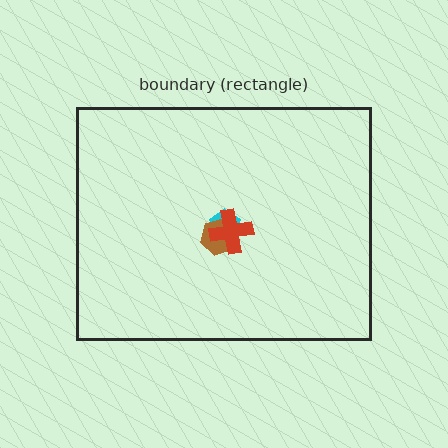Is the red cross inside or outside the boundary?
Inside.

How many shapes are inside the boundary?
3 inside, 0 outside.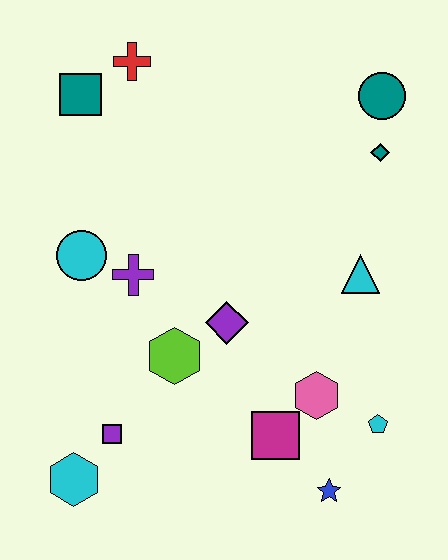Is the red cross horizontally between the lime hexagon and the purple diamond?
No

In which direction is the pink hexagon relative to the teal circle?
The pink hexagon is below the teal circle.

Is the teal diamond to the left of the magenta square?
No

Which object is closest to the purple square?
The cyan hexagon is closest to the purple square.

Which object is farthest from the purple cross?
The teal circle is farthest from the purple cross.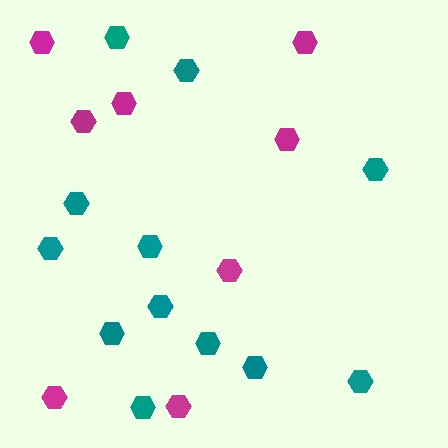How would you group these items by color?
There are 2 groups: one group of teal hexagons (12) and one group of magenta hexagons (8).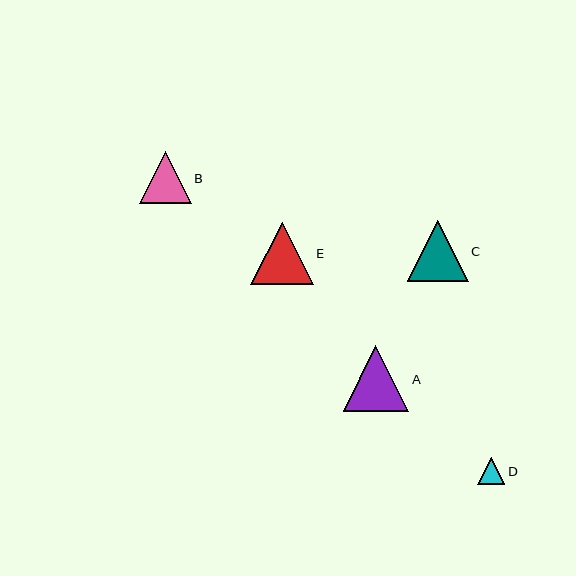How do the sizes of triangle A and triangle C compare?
Triangle A and triangle C are approximately the same size.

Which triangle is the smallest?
Triangle D is the smallest with a size of approximately 27 pixels.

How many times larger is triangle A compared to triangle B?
Triangle A is approximately 1.3 times the size of triangle B.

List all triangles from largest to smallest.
From largest to smallest: A, E, C, B, D.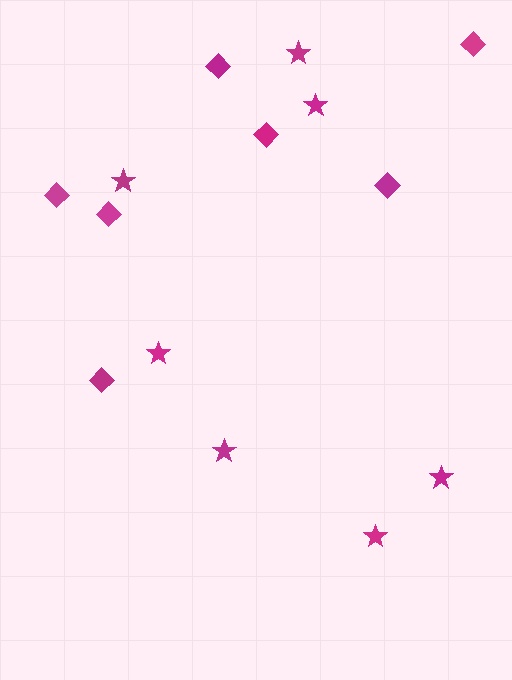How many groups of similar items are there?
There are 2 groups: one group of diamonds (7) and one group of stars (7).